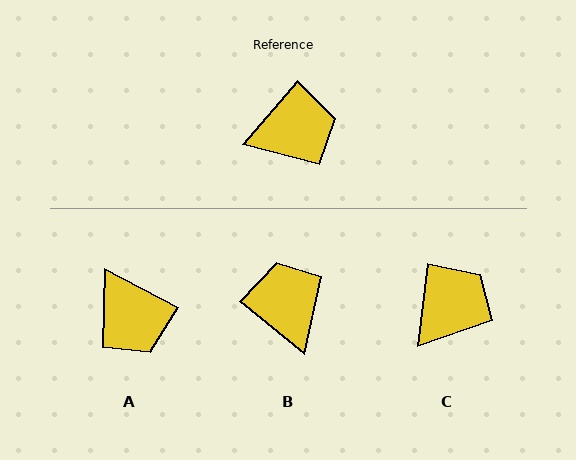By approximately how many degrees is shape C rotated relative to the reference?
Approximately 34 degrees counter-clockwise.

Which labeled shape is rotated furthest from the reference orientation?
B, about 92 degrees away.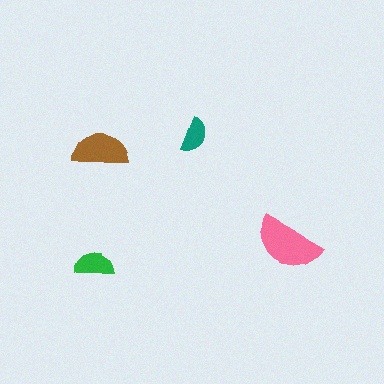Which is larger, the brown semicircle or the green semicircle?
The brown one.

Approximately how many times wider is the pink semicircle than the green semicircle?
About 1.5 times wider.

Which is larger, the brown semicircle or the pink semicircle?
The pink one.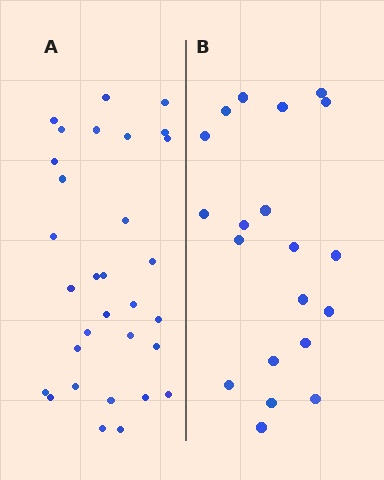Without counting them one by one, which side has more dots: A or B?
Region A (the left region) has more dots.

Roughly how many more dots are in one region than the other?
Region A has roughly 12 or so more dots than region B.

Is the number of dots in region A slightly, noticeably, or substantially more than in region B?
Region A has substantially more. The ratio is roughly 1.6 to 1.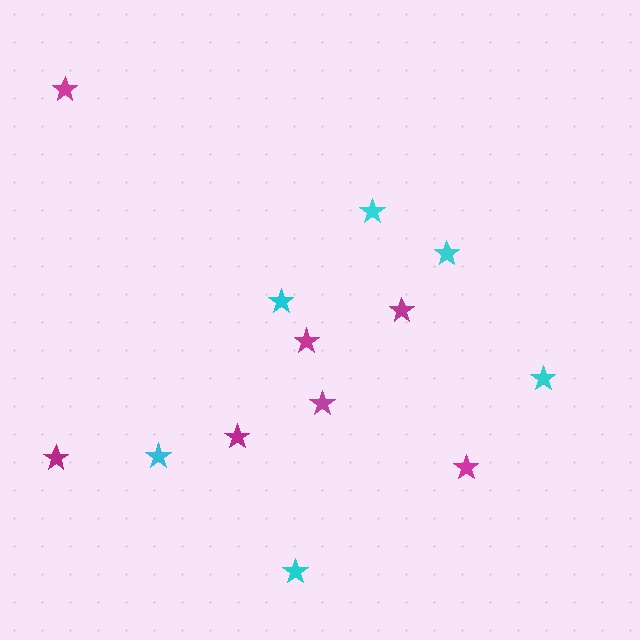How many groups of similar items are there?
There are 2 groups: one group of cyan stars (6) and one group of magenta stars (7).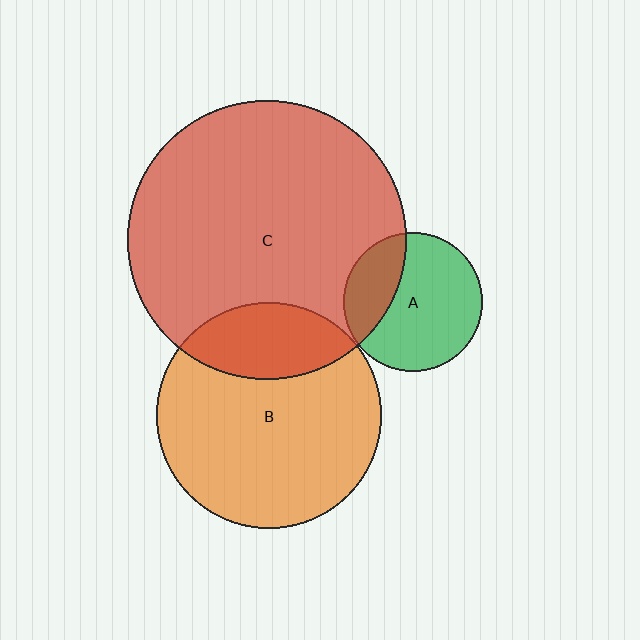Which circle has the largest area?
Circle C (red).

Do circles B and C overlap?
Yes.